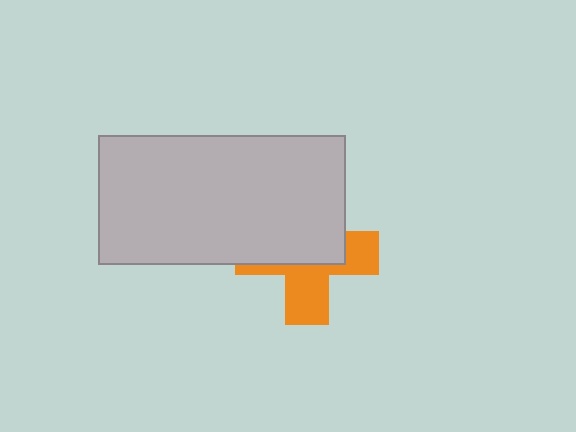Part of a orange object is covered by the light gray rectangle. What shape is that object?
It is a cross.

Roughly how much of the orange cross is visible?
A small part of it is visible (roughly 45%).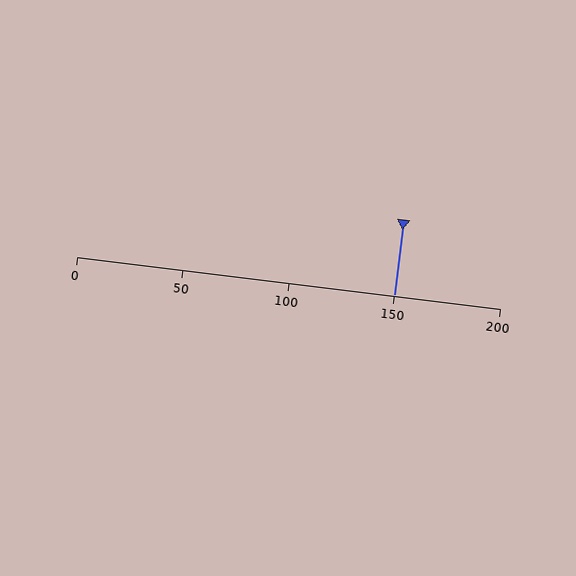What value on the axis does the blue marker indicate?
The marker indicates approximately 150.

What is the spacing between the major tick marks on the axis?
The major ticks are spaced 50 apart.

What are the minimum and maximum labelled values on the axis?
The axis runs from 0 to 200.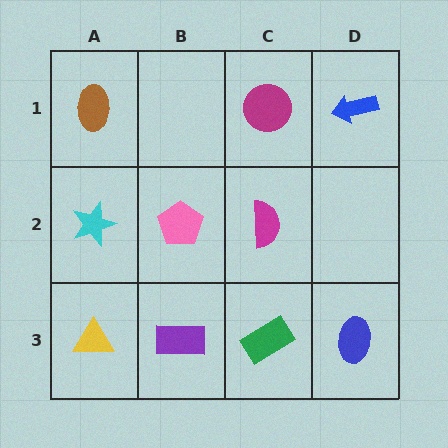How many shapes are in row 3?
4 shapes.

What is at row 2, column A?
A cyan star.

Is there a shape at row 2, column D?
No, that cell is empty.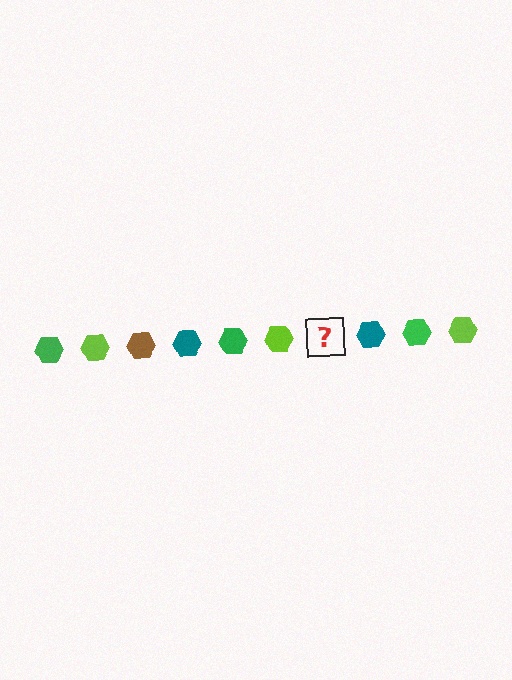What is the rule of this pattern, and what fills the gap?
The rule is that the pattern cycles through green, lime, brown, teal hexagons. The gap should be filled with a brown hexagon.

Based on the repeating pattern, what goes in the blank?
The blank should be a brown hexagon.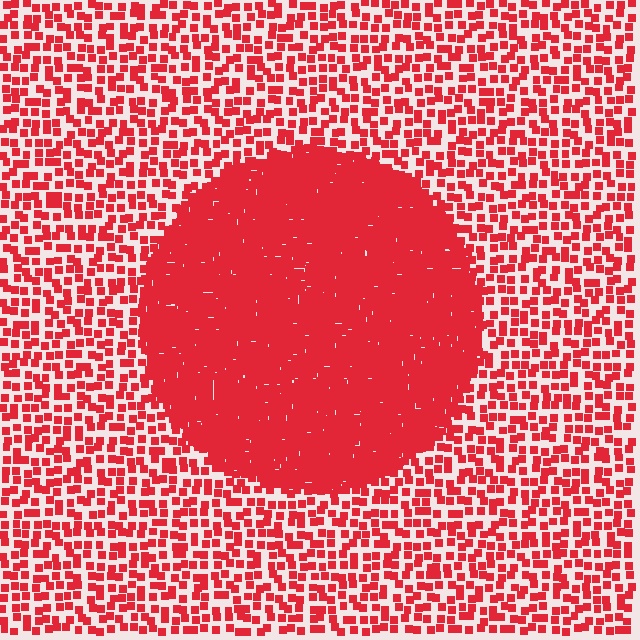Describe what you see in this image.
The image contains small red elements arranged at two different densities. A circle-shaped region is visible where the elements are more densely packed than the surrounding area.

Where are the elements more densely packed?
The elements are more densely packed inside the circle boundary.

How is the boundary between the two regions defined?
The boundary is defined by a change in element density (approximately 3.0x ratio). All elements are the same color, size, and shape.